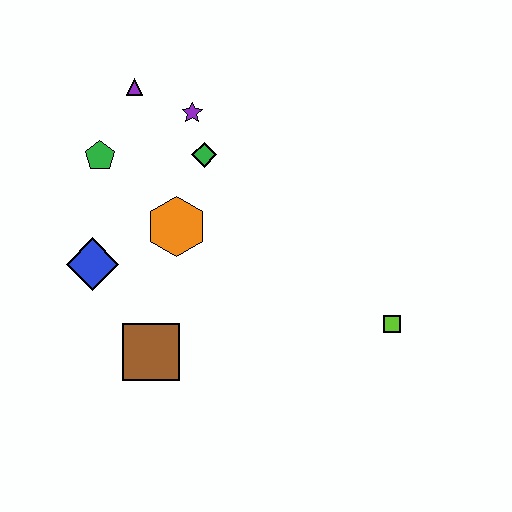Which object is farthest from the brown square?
The purple triangle is farthest from the brown square.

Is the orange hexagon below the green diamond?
Yes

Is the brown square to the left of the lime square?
Yes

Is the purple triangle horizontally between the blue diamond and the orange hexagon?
Yes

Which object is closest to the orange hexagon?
The green diamond is closest to the orange hexagon.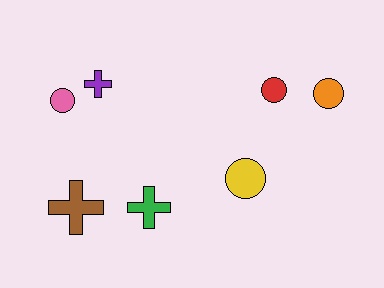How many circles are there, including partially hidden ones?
There are 4 circles.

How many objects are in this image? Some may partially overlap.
There are 7 objects.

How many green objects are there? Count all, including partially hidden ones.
There is 1 green object.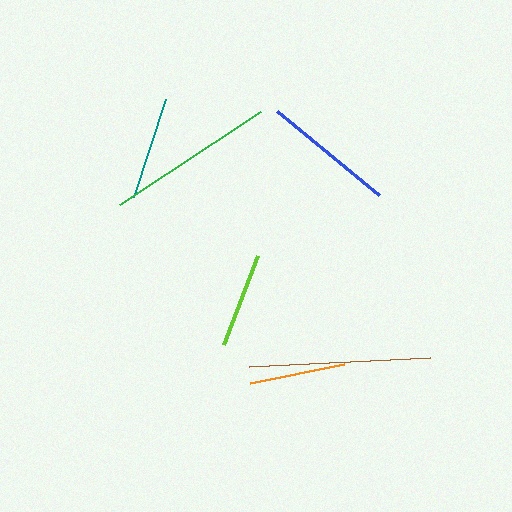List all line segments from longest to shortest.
From longest to shortest: brown, green, blue, teal, orange, lime.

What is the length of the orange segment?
The orange segment is approximately 96 pixels long.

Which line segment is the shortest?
The lime line is the shortest at approximately 96 pixels.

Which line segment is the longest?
The brown line is the longest at approximately 181 pixels.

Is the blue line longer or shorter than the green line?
The green line is longer than the blue line.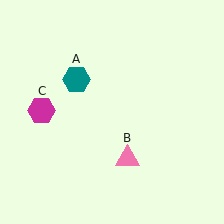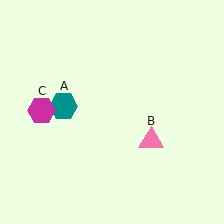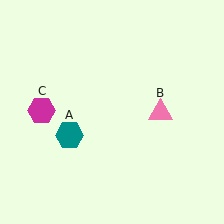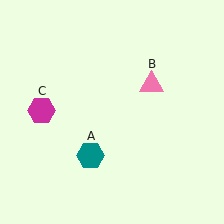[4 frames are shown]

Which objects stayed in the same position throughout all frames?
Magenta hexagon (object C) remained stationary.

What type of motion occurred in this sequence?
The teal hexagon (object A), pink triangle (object B) rotated counterclockwise around the center of the scene.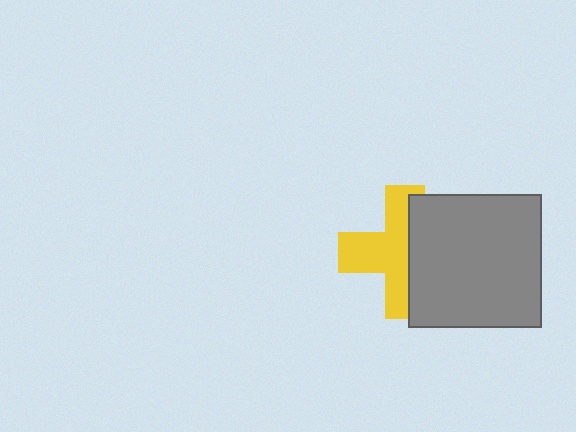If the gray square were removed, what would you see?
You would see the complete yellow cross.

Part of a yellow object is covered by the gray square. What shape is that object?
It is a cross.